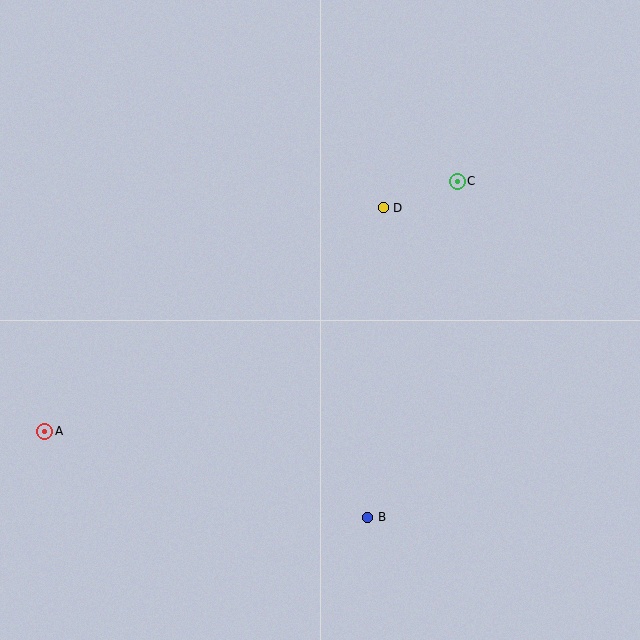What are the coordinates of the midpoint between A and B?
The midpoint between A and B is at (206, 474).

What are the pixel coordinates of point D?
Point D is at (383, 208).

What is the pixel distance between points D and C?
The distance between D and C is 79 pixels.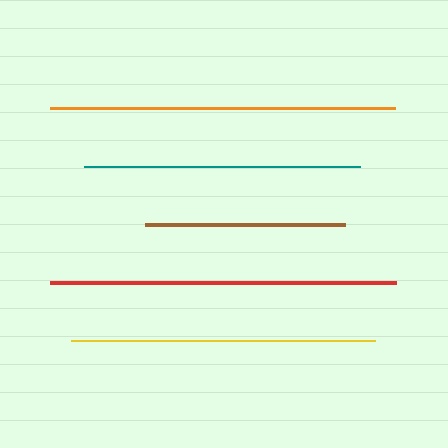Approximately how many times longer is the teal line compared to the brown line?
The teal line is approximately 1.4 times the length of the brown line.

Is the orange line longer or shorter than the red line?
The red line is longer than the orange line.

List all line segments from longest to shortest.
From longest to shortest: red, orange, yellow, teal, brown.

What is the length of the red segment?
The red segment is approximately 346 pixels long.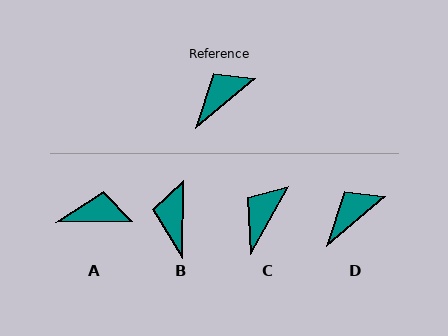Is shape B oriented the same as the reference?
No, it is off by about 50 degrees.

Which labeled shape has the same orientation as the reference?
D.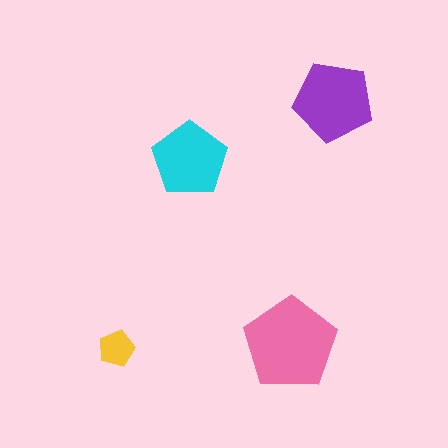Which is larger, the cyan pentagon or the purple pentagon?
The purple one.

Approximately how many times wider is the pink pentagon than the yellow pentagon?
About 2.5 times wider.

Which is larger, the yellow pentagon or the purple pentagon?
The purple one.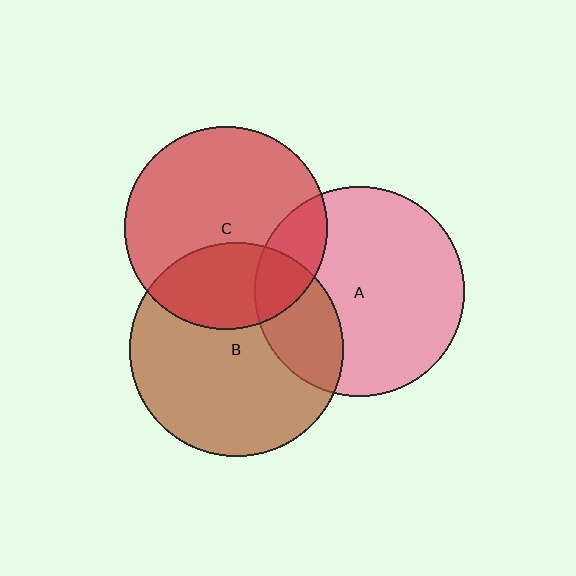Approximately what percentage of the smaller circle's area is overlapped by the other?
Approximately 25%.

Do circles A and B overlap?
Yes.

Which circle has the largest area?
Circle B (brown).